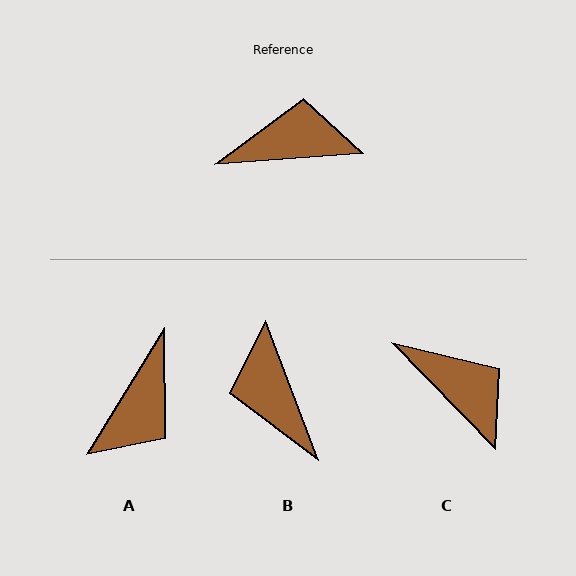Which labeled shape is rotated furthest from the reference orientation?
A, about 126 degrees away.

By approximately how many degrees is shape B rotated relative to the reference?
Approximately 106 degrees counter-clockwise.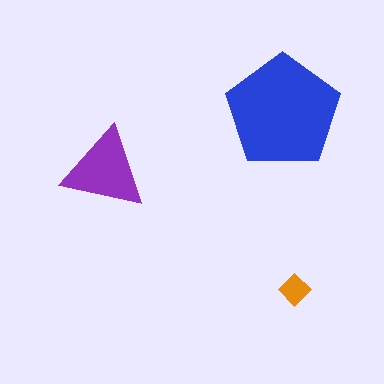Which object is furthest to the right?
The orange diamond is rightmost.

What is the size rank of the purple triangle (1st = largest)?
2nd.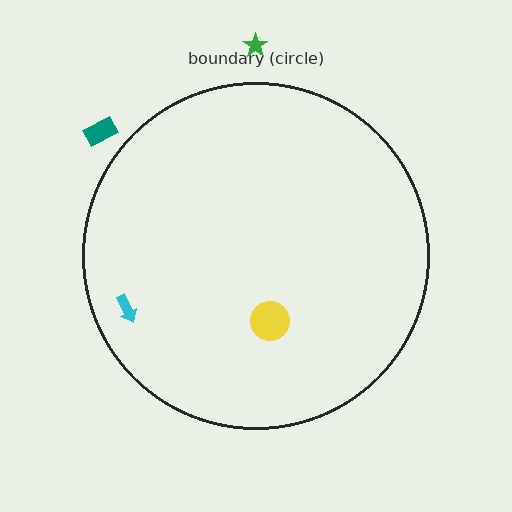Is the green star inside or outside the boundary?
Outside.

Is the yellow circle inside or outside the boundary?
Inside.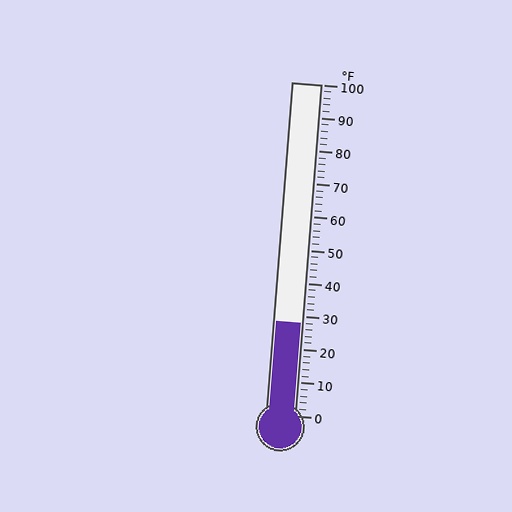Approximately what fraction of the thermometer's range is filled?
The thermometer is filled to approximately 30% of its range.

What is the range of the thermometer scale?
The thermometer scale ranges from 0°F to 100°F.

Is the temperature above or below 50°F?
The temperature is below 50°F.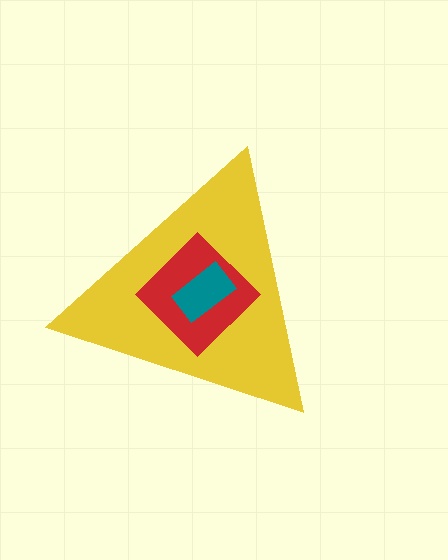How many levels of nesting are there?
3.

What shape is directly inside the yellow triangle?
The red diamond.